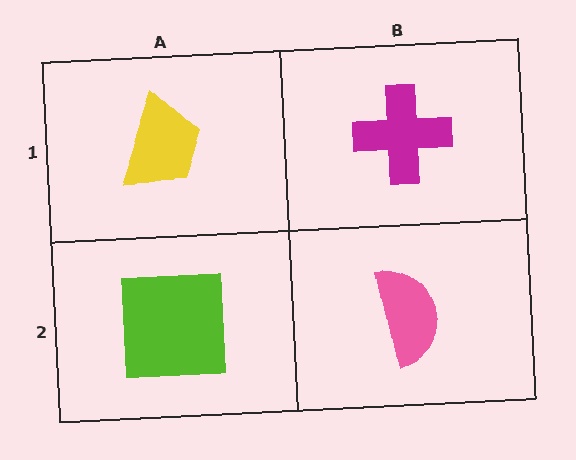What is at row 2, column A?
A lime square.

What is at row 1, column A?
A yellow trapezoid.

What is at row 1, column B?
A magenta cross.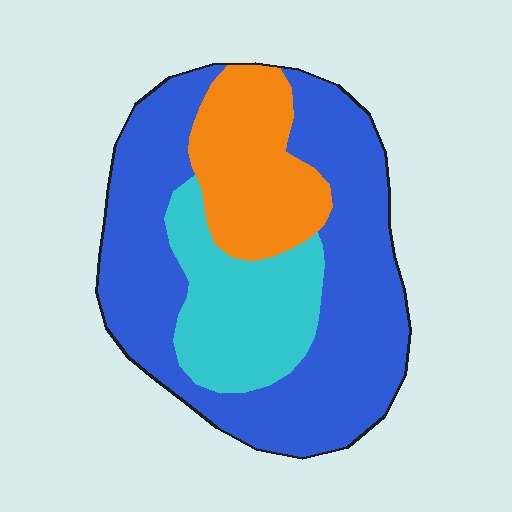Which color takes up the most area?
Blue, at roughly 60%.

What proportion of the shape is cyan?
Cyan covers roughly 20% of the shape.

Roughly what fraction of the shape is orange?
Orange takes up less than a quarter of the shape.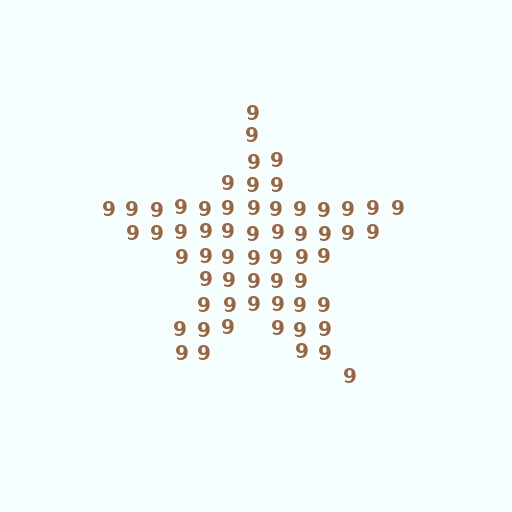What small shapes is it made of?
It is made of small digit 9's.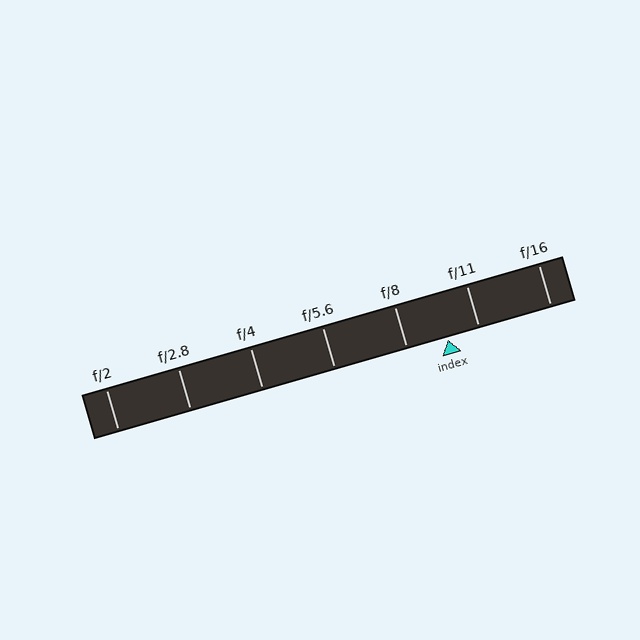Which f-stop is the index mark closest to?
The index mark is closest to f/11.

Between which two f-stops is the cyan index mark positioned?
The index mark is between f/8 and f/11.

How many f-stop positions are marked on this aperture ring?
There are 7 f-stop positions marked.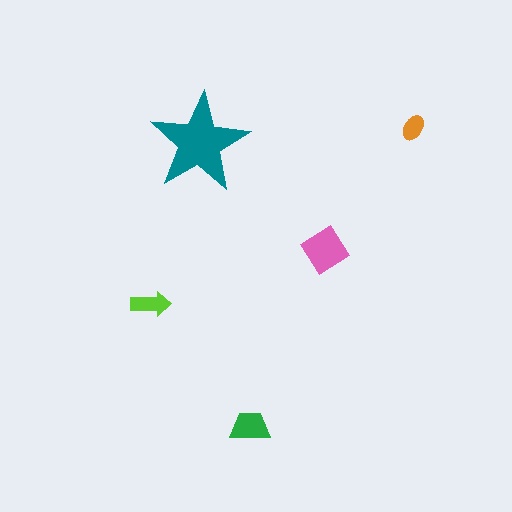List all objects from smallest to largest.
The orange ellipse, the lime arrow, the green trapezoid, the pink diamond, the teal star.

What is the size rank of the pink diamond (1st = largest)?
2nd.